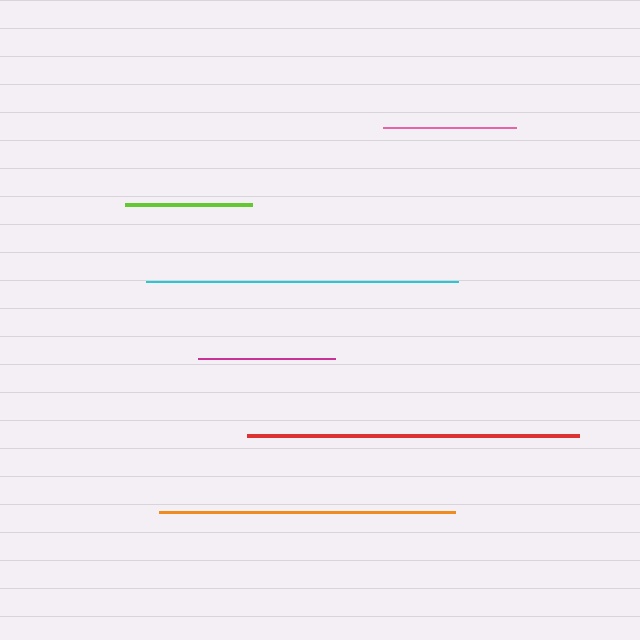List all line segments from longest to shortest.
From longest to shortest: red, cyan, orange, magenta, pink, lime.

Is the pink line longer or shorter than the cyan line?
The cyan line is longer than the pink line.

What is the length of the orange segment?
The orange segment is approximately 296 pixels long.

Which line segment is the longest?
The red line is the longest at approximately 332 pixels.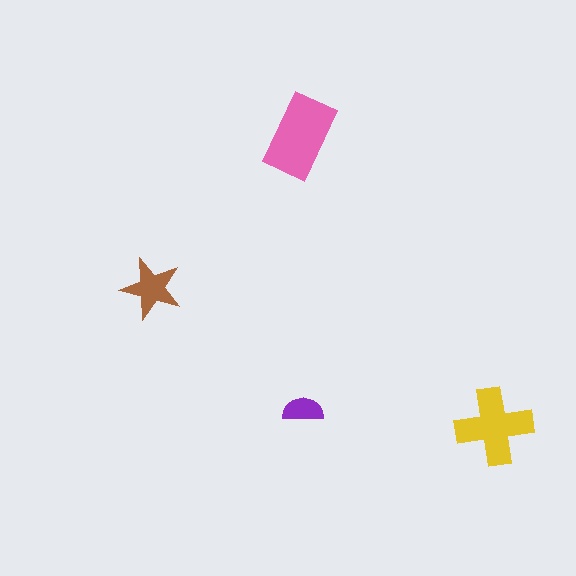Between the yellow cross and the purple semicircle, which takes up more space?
The yellow cross.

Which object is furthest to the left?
The brown star is leftmost.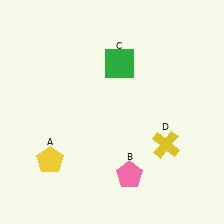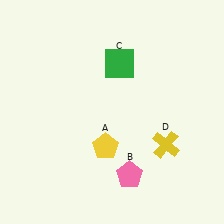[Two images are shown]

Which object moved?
The yellow pentagon (A) moved right.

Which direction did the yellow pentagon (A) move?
The yellow pentagon (A) moved right.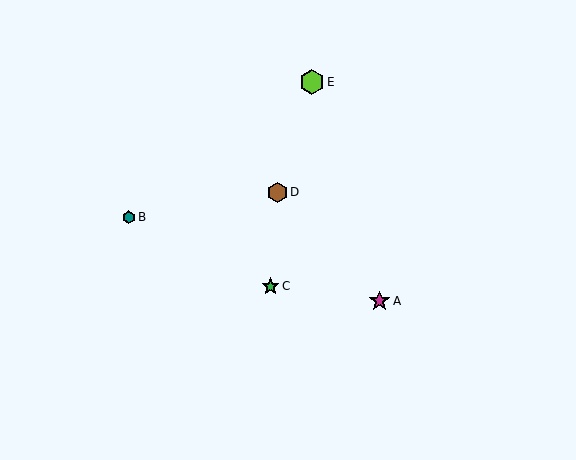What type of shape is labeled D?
Shape D is a brown hexagon.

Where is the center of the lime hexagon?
The center of the lime hexagon is at (312, 82).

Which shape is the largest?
The lime hexagon (labeled E) is the largest.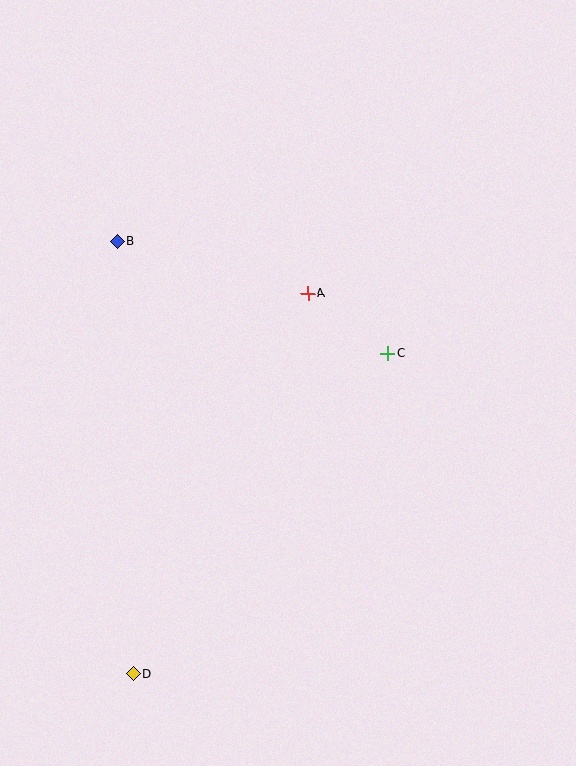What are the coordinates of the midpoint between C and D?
The midpoint between C and D is at (260, 514).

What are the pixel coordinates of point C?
Point C is at (387, 354).